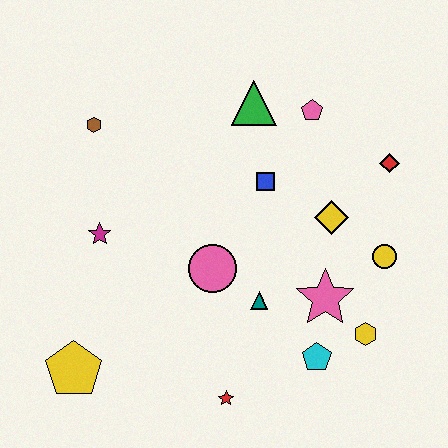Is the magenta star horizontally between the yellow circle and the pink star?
No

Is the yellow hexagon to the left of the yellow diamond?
No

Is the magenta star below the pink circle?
No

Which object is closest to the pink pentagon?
The green triangle is closest to the pink pentagon.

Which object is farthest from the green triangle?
The yellow pentagon is farthest from the green triangle.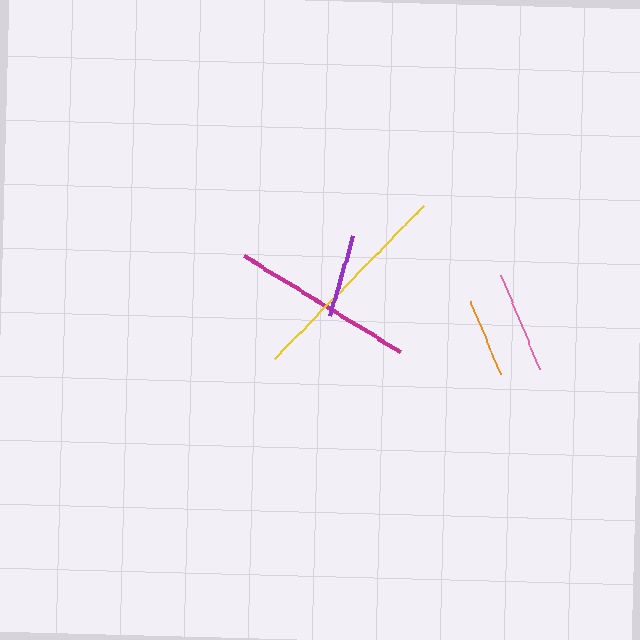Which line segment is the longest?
The yellow line is the longest at approximately 213 pixels.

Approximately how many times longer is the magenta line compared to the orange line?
The magenta line is approximately 2.3 times the length of the orange line.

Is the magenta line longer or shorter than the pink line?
The magenta line is longer than the pink line.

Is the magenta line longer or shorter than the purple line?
The magenta line is longer than the purple line.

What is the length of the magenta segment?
The magenta segment is approximately 183 pixels long.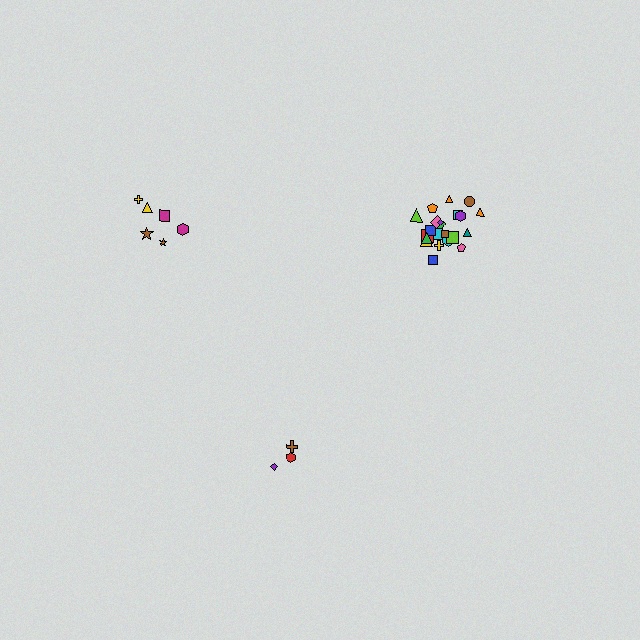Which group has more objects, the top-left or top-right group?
The top-right group.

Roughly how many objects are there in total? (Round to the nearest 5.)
Roughly 30 objects in total.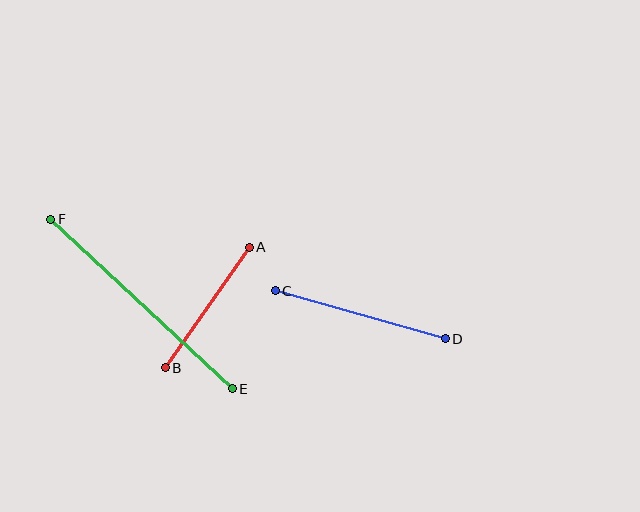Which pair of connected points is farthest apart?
Points E and F are farthest apart.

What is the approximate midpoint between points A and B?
The midpoint is at approximately (207, 308) pixels.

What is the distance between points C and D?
The distance is approximately 177 pixels.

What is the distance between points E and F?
The distance is approximately 248 pixels.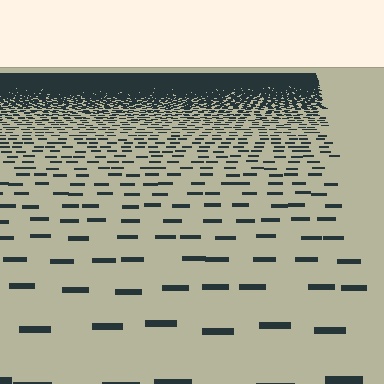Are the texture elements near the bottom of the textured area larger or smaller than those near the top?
Larger. Near the bottom, elements are closer to the viewer and appear at a bigger on-screen size.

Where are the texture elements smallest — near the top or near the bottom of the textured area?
Near the top.